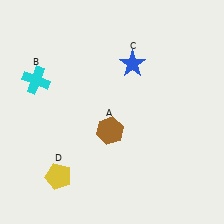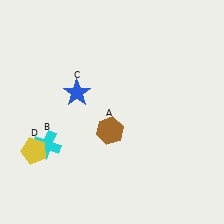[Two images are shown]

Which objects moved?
The objects that moved are: the cyan cross (B), the blue star (C), the yellow pentagon (D).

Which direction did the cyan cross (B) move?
The cyan cross (B) moved down.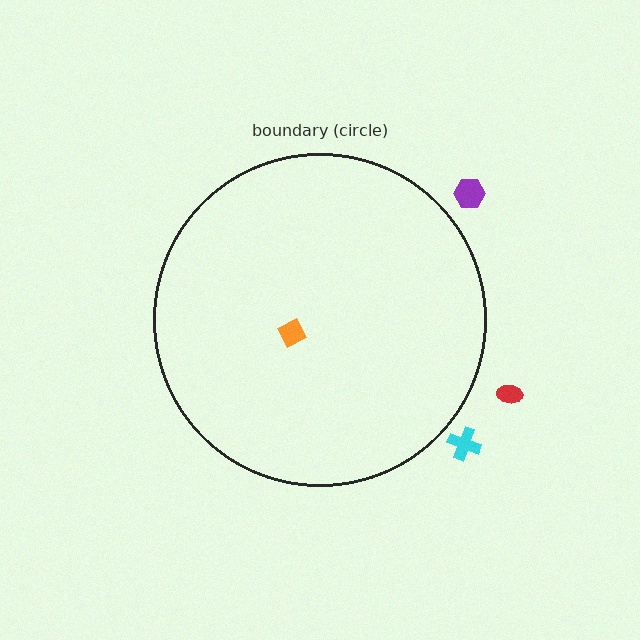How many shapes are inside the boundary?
1 inside, 3 outside.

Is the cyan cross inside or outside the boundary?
Outside.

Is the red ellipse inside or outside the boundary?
Outside.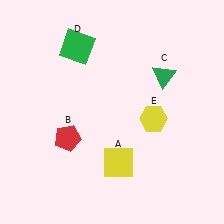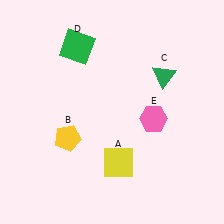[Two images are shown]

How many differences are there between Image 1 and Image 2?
There are 2 differences between the two images.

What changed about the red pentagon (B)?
In Image 1, B is red. In Image 2, it changed to yellow.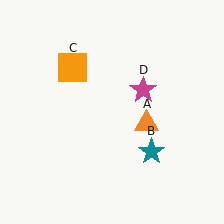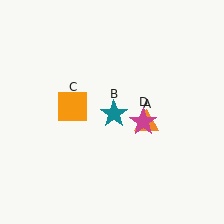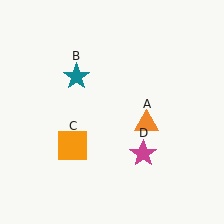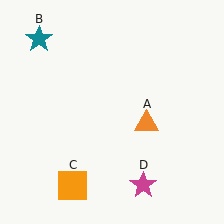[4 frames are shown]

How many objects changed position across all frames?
3 objects changed position: teal star (object B), orange square (object C), magenta star (object D).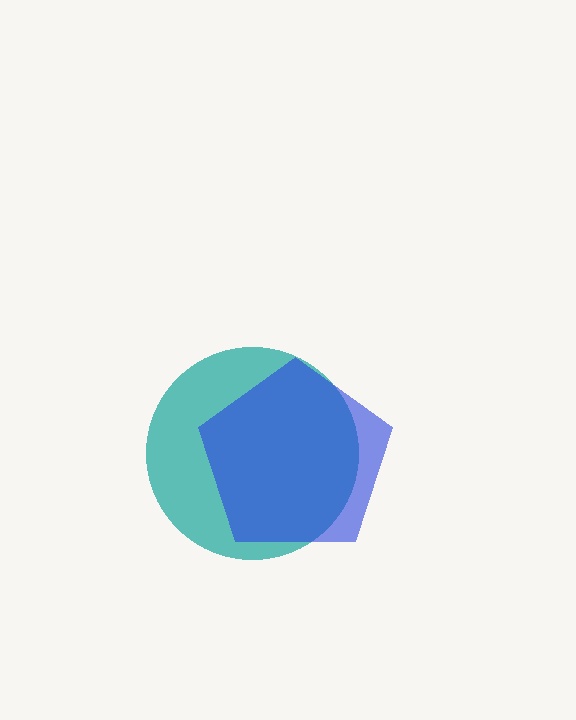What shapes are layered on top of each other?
The layered shapes are: a teal circle, a blue pentagon.